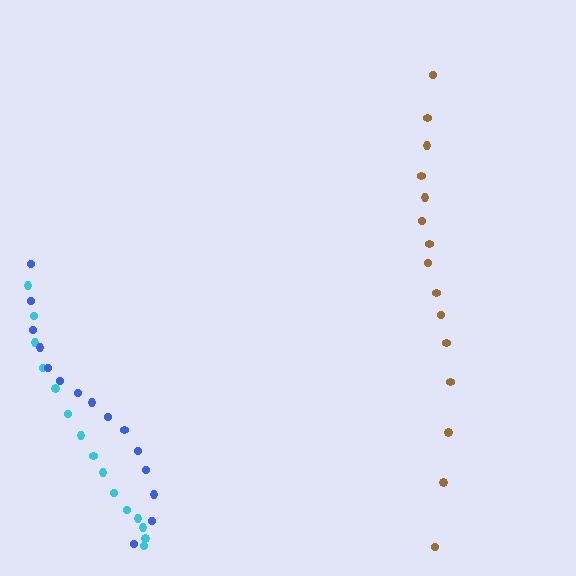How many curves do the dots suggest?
There are 3 distinct paths.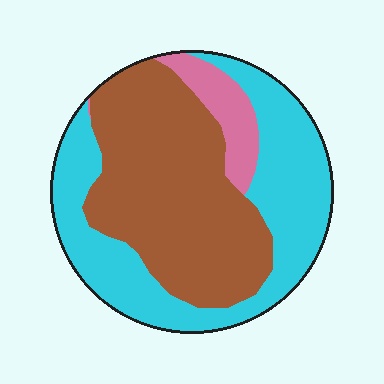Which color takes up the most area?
Brown, at roughly 50%.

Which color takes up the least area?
Pink, at roughly 10%.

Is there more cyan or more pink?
Cyan.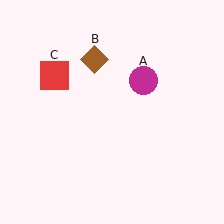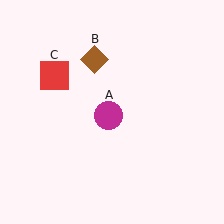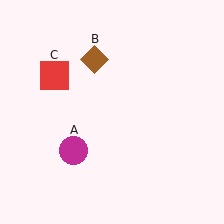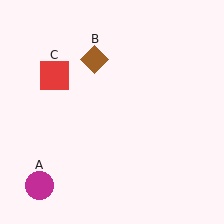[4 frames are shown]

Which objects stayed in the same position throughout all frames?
Brown diamond (object B) and red square (object C) remained stationary.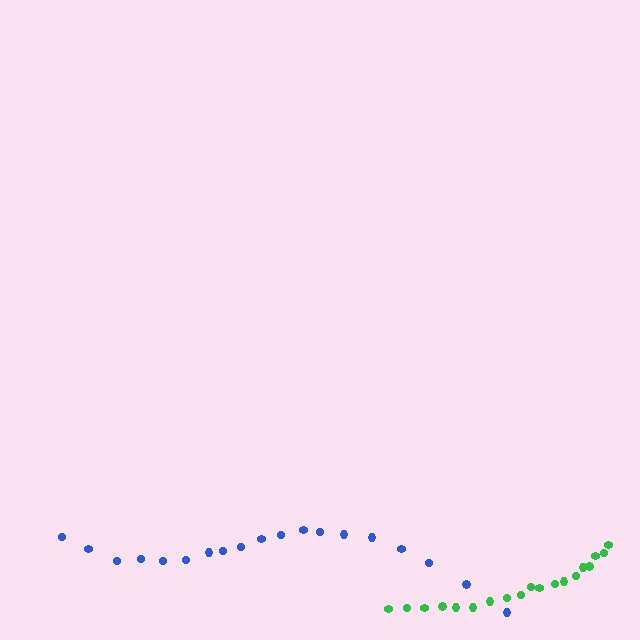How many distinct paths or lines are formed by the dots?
There are 2 distinct paths.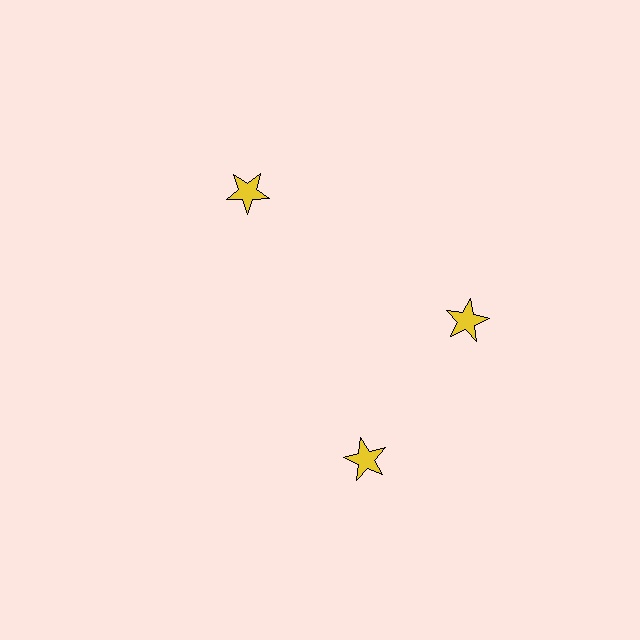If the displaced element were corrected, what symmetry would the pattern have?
It would have 3-fold rotational symmetry — the pattern would map onto itself every 120 degrees.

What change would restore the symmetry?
The symmetry would be restored by rotating it back into even spacing with its neighbors so that all 3 stars sit at equal angles and equal distance from the center.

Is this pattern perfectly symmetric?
No. The 3 yellow stars are arranged in a ring, but one element near the 7 o'clock position is rotated out of alignment along the ring, breaking the 3-fold rotational symmetry.